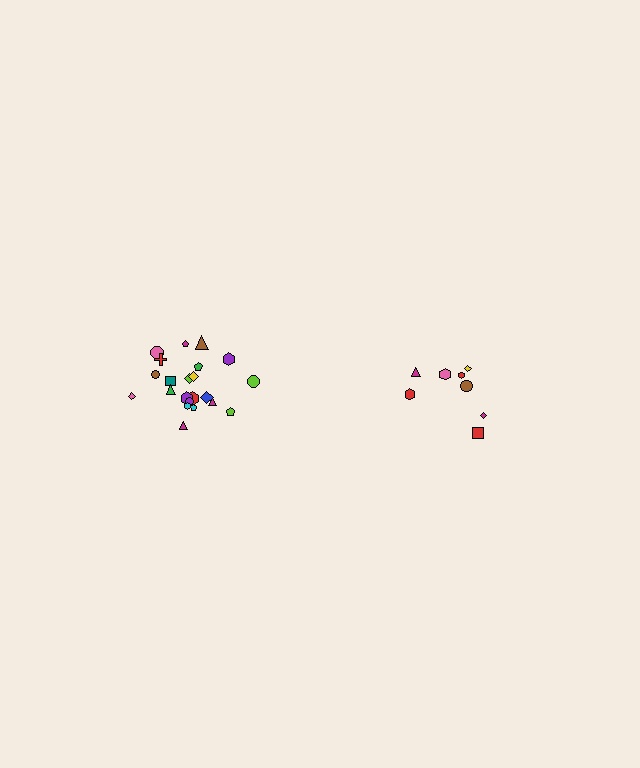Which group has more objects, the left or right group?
The left group.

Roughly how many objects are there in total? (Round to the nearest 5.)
Roughly 30 objects in total.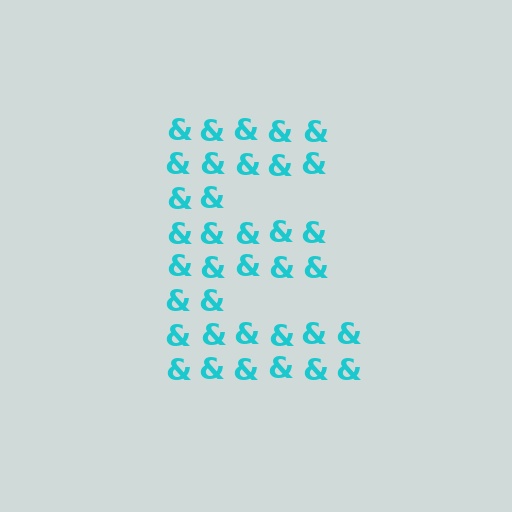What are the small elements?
The small elements are ampersands.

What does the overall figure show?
The overall figure shows the letter E.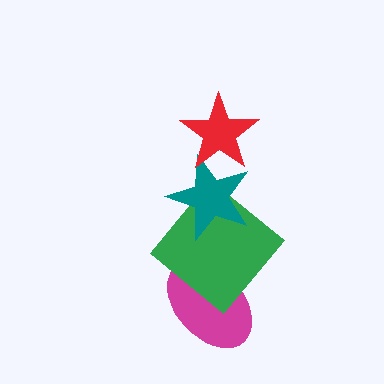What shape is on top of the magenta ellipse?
The green diamond is on top of the magenta ellipse.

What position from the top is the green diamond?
The green diamond is 3rd from the top.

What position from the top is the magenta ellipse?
The magenta ellipse is 4th from the top.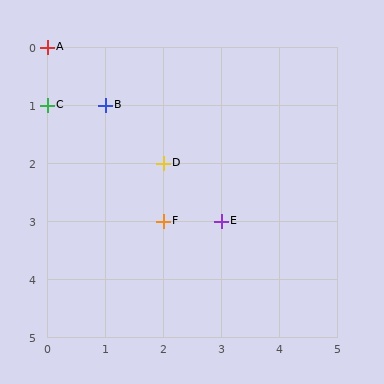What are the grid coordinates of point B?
Point B is at grid coordinates (1, 1).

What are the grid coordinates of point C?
Point C is at grid coordinates (0, 1).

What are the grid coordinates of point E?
Point E is at grid coordinates (3, 3).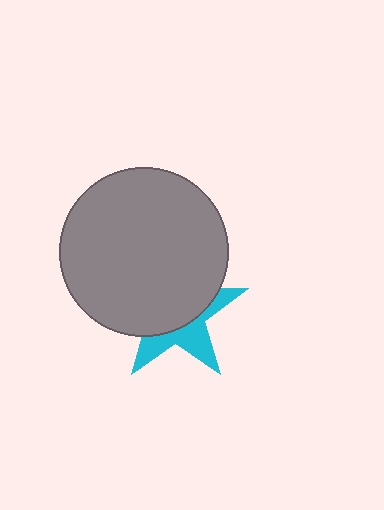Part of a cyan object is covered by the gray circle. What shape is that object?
It is a star.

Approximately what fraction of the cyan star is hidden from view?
Roughly 62% of the cyan star is hidden behind the gray circle.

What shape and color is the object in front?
The object in front is a gray circle.